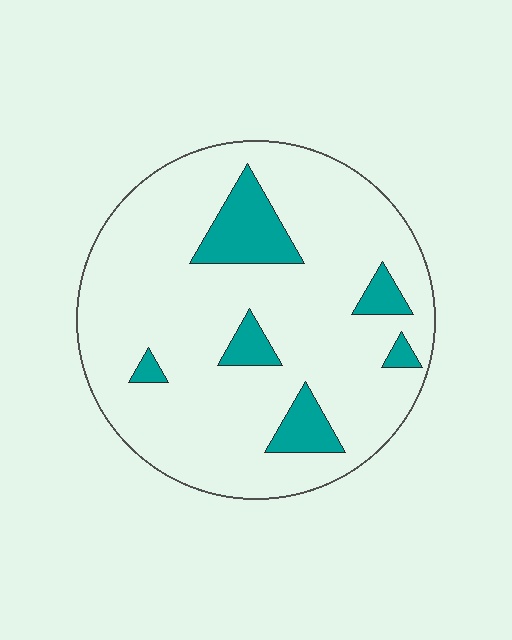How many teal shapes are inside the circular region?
6.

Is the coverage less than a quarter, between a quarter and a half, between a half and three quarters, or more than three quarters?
Less than a quarter.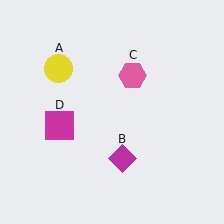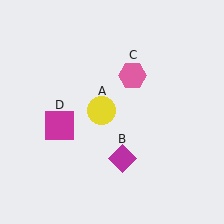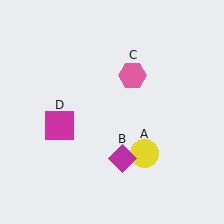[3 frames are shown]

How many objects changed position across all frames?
1 object changed position: yellow circle (object A).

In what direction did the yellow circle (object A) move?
The yellow circle (object A) moved down and to the right.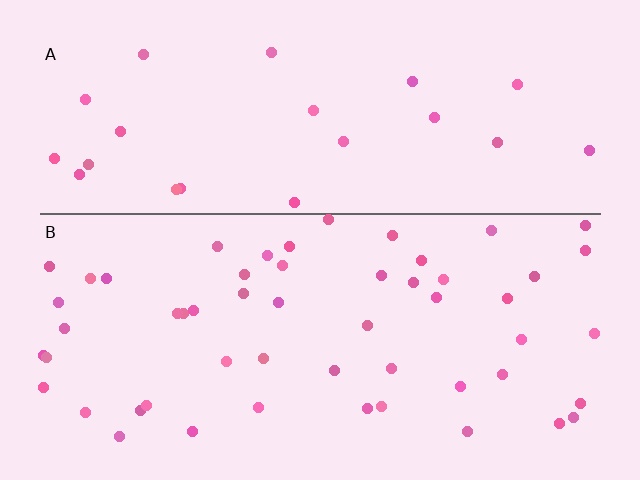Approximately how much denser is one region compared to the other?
Approximately 2.3× — region B over region A.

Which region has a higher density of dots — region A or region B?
B (the bottom).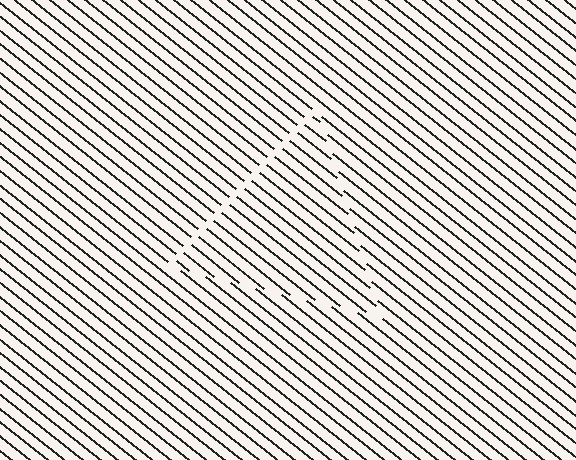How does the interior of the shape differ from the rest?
The interior of the shape contains the same grating, shifted by half a period — the contour is defined by the phase discontinuity where line-ends from the inner and outer gratings abut.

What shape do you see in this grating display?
An illusory triangle. The interior of the shape contains the same grating, shifted by half a period — the contour is defined by the phase discontinuity where line-ends from the inner and outer gratings abut.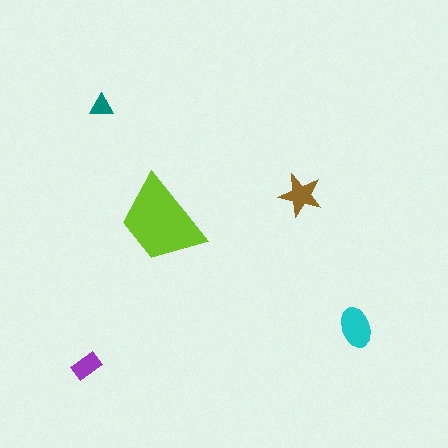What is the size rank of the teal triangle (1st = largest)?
5th.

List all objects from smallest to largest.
The teal triangle, the purple rectangle, the brown star, the cyan ellipse, the lime trapezoid.